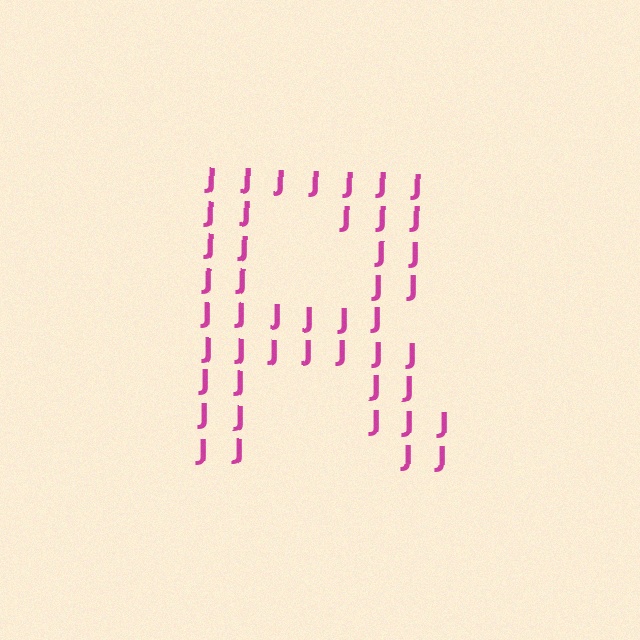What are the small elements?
The small elements are letter J's.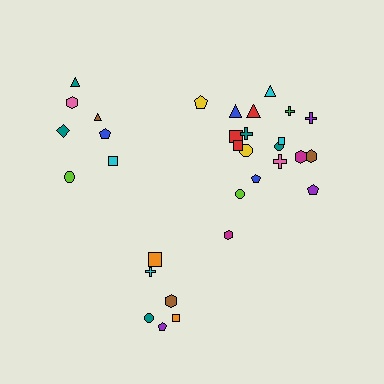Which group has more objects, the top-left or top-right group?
The top-right group.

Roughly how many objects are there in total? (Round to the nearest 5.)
Roughly 30 objects in total.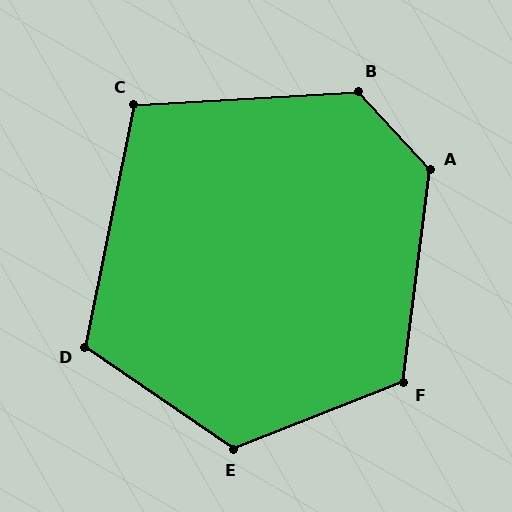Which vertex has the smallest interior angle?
C, at approximately 105 degrees.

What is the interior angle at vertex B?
Approximately 129 degrees (obtuse).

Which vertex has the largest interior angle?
A, at approximately 131 degrees.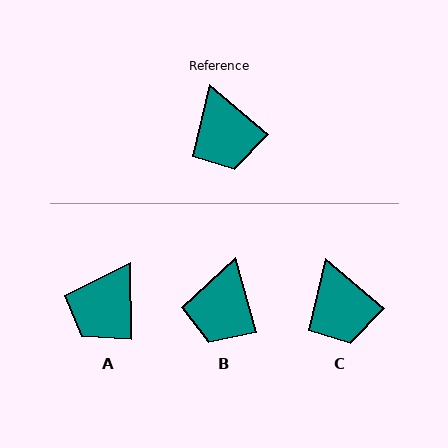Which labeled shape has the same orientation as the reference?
C.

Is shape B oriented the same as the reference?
No, it is off by about 34 degrees.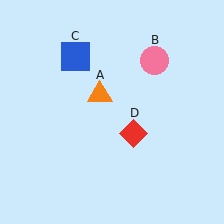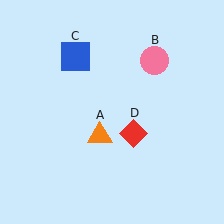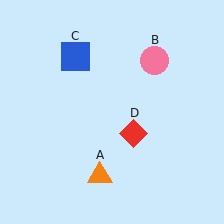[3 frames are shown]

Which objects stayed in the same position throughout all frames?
Pink circle (object B) and blue square (object C) and red diamond (object D) remained stationary.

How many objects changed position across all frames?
1 object changed position: orange triangle (object A).